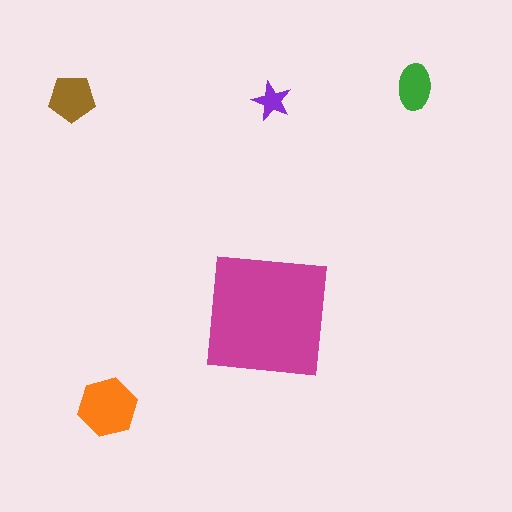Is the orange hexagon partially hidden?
No, the orange hexagon is fully visible.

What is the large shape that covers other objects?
A magenta square.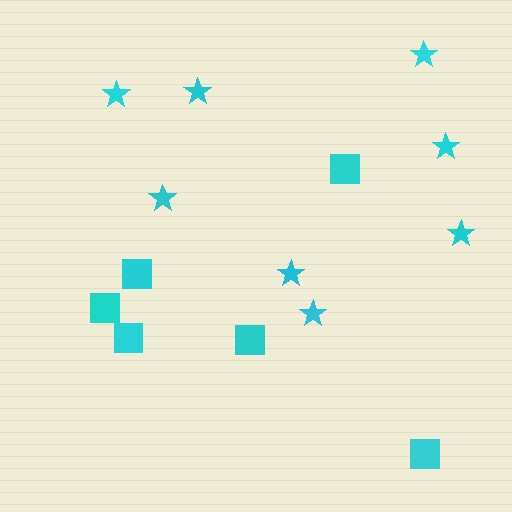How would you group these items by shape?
There are 2 groups: one group of stars (8) and one group of squares (6).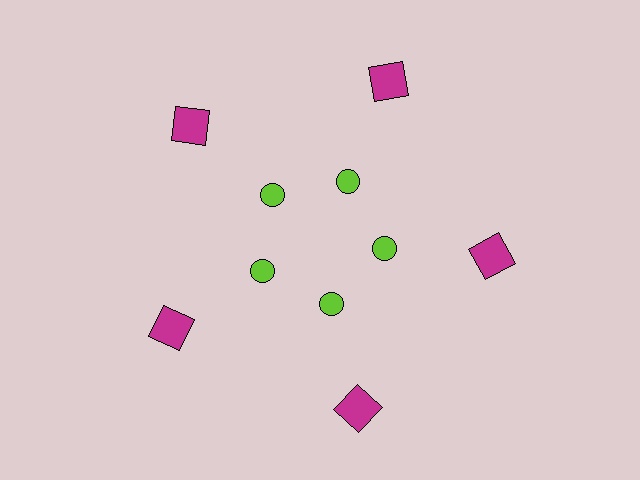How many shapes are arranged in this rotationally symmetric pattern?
There are 10 shapes, arranged in 5 groups of 2.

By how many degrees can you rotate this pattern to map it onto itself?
The pattern maps onto itself every 72 degrees of rotation.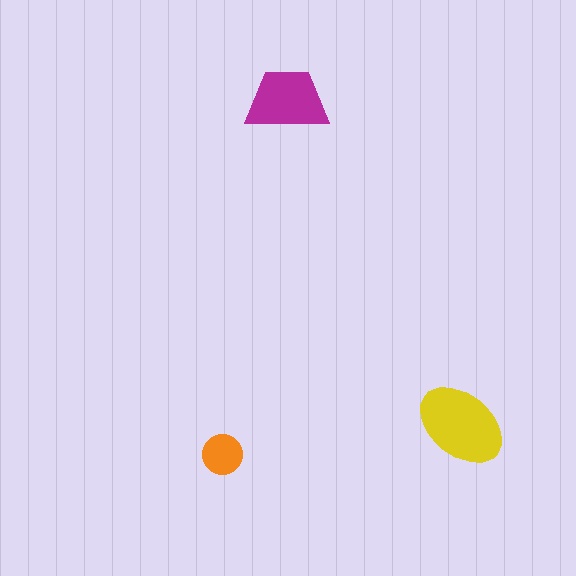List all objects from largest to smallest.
The yellow ellipse, the magenta trapezoid, the orange circle.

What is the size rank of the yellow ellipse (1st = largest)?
1st.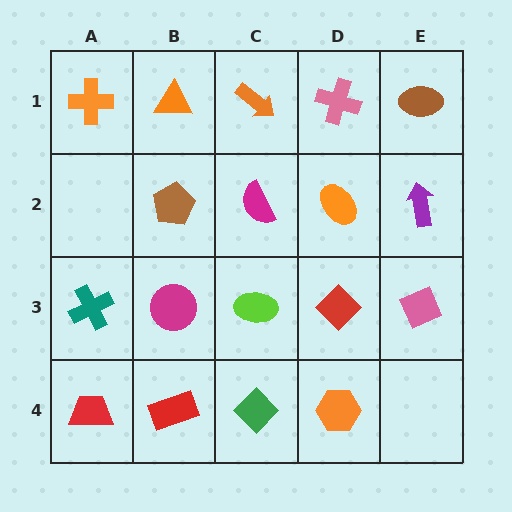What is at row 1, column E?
A brown ellipse.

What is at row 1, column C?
An orange arrow.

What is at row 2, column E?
A purple arrow.